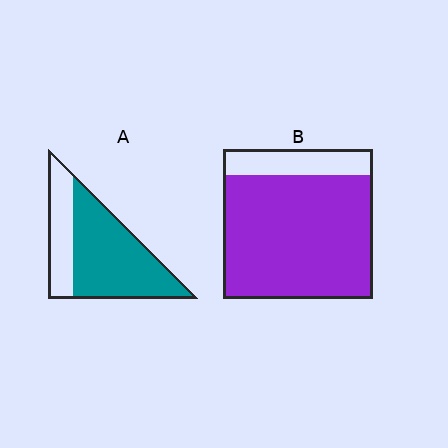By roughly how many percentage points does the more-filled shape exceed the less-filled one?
By roughly 15 percentage points (B over A).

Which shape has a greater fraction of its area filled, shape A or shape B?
Shape B.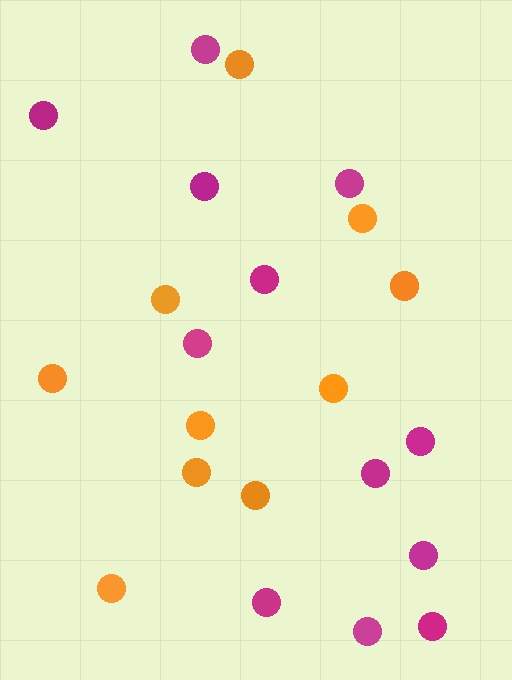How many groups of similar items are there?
There are 2 groups: one group of orange circles (10) and one group of magenta circles (12).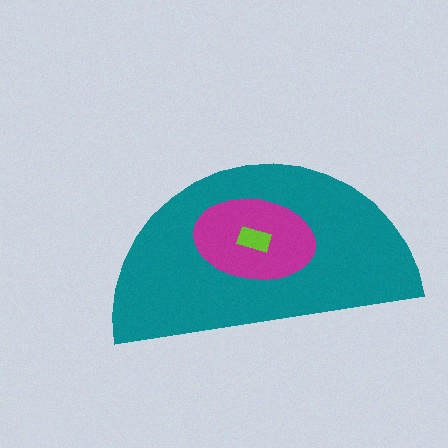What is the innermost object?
The lime rectangle.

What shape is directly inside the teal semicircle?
The magenta ellipse.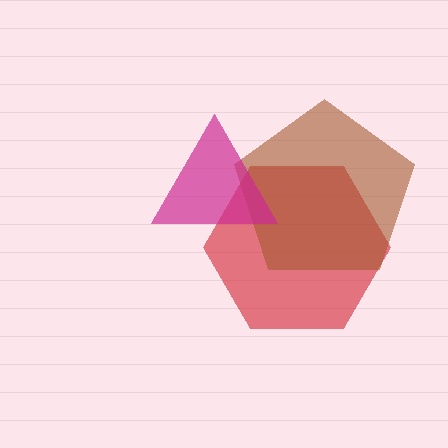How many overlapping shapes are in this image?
There are 3 overlapping shapes in the image.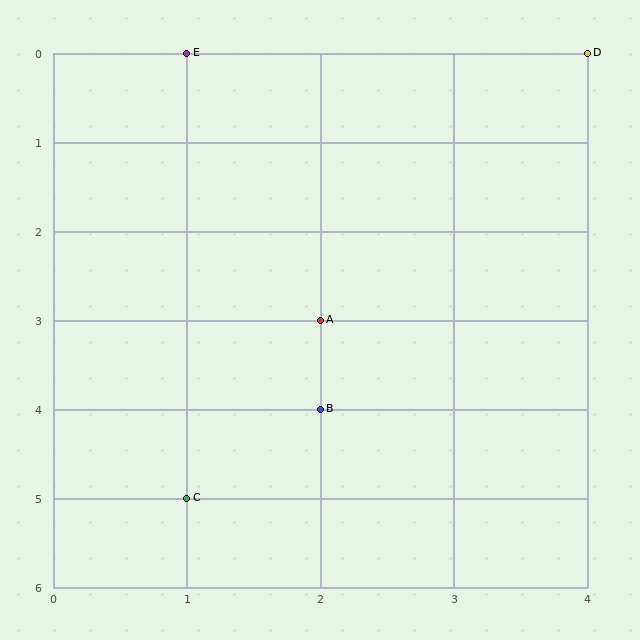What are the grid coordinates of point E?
Point E is at grid coordinates (1, 0).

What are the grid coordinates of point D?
Point D is at grid coordinates (4, 0).